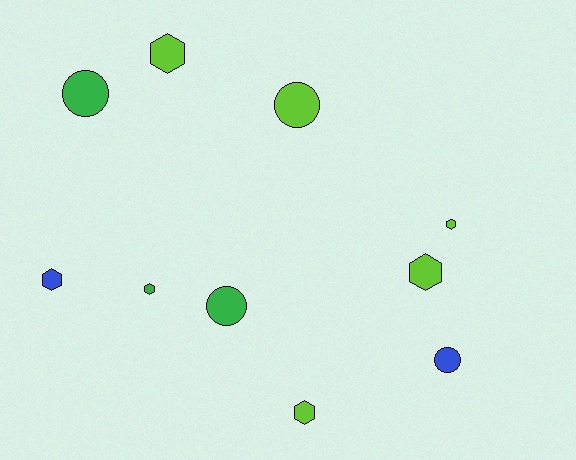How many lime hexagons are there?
There are 4 lime hexagons.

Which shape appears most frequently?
Hexagon, with 6 objects.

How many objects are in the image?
There are 10 objects.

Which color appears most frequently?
Lime, with 5 objects.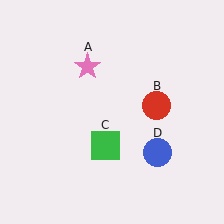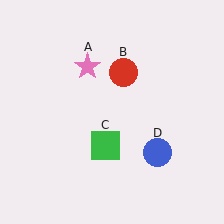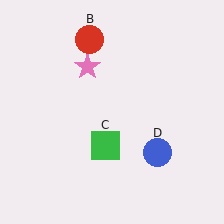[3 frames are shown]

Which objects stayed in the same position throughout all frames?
Pink star (object A) and green square (object C) and blue circle (object D) remained stationary.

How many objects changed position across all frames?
1 object changed position: red circle (object B).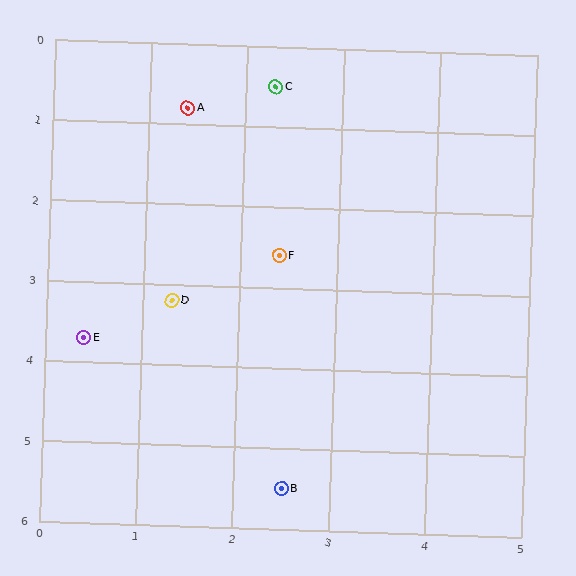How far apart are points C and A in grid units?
Points C and A are about 0.9 grid units apart.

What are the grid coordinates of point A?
Point A is at approximately (1.4, 0.8).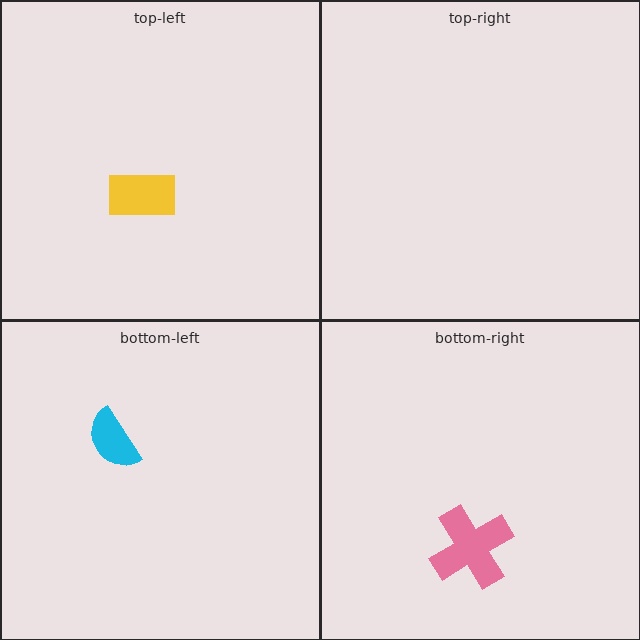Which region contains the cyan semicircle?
The bottom-left region.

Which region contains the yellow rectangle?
The top-left region.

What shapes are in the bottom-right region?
The pink cross.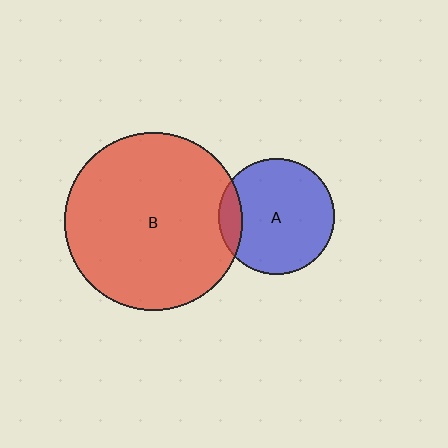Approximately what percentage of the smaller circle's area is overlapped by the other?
Approximately 10%.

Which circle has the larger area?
Circle B (red).